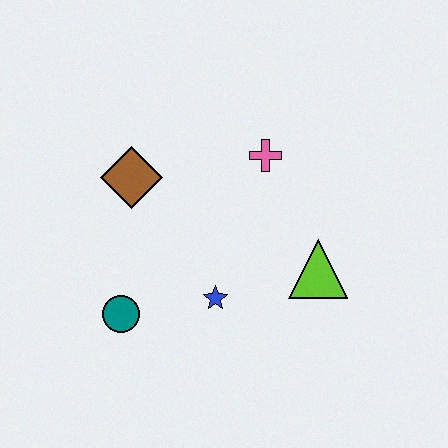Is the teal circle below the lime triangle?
Yes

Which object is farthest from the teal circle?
The pink cross is farthest from the teal circle.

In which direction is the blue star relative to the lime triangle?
The blue star is to the left of the lime triangle.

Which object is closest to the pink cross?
The lime triangle is closest to the pink cross.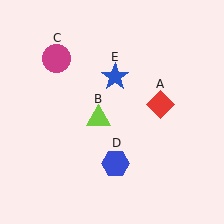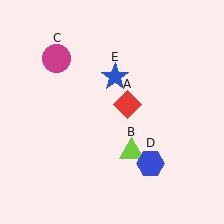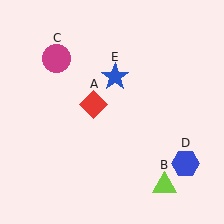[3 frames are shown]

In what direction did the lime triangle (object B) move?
The lime triangle (object B) moved down and to the right.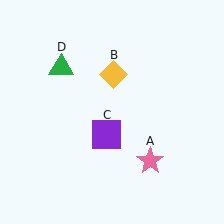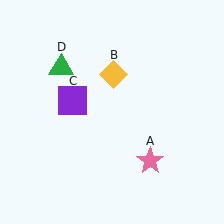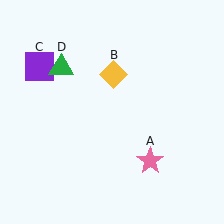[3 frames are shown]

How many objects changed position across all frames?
1 object changed position: purple square (object C).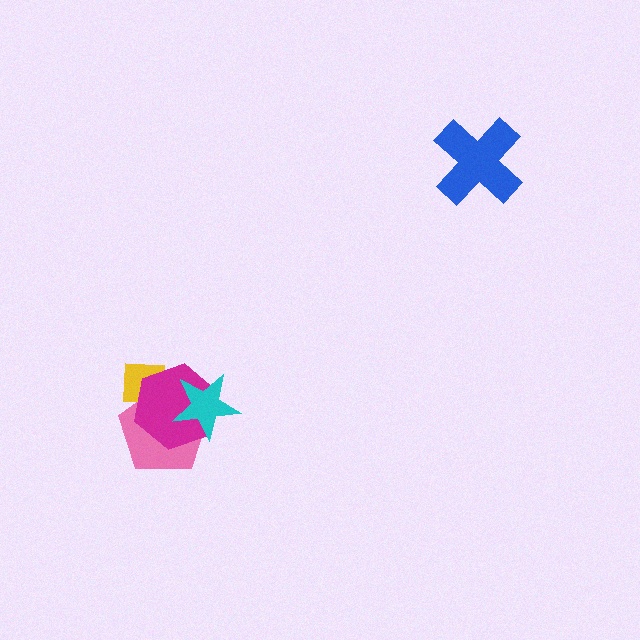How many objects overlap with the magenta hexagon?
3 objects overlap with the magenta hexagon.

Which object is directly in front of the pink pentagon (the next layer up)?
The magenta hexagon is directly in front of the pink pentagon.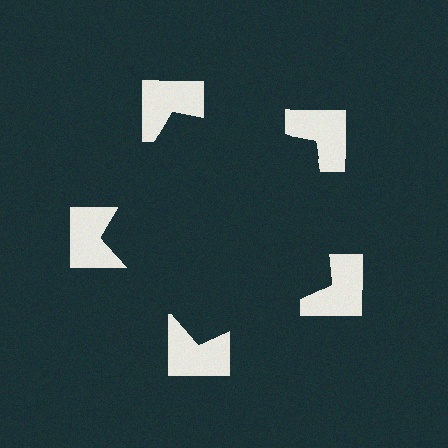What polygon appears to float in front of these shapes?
An illusory pentagon — its edges are inferred from the aligned wedge cuts in the notched squares, not physically drawn.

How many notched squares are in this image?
There are 5 — one at each vertex of the illusory pentagon.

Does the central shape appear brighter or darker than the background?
It typically appears slightly darker than the background, even though no actual brightness change is drawn.